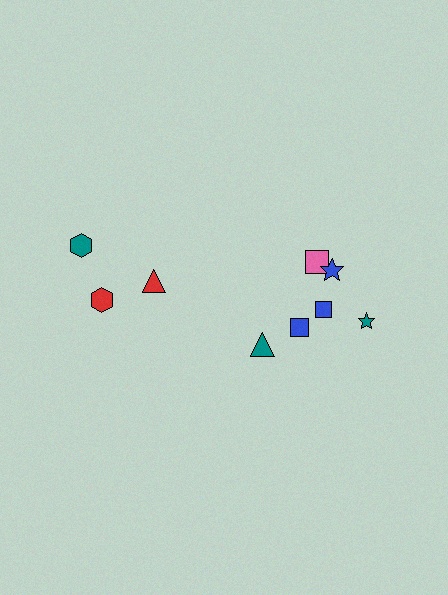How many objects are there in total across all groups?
There are 9 objects.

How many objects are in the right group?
There are 6 objects.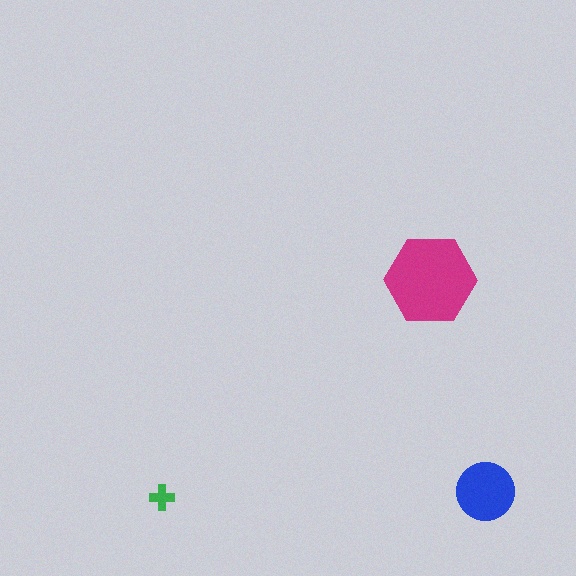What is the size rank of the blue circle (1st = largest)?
2nd.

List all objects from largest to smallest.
The magenta hexagon, the blue circle, the green cross.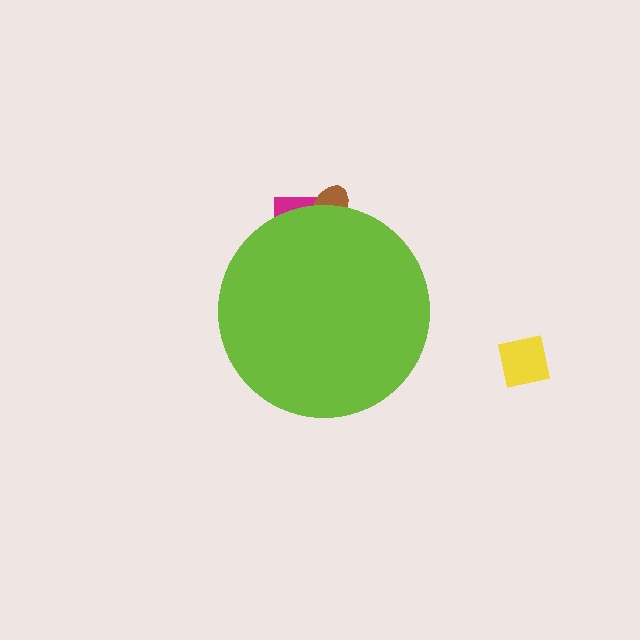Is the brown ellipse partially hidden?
Yes, the brown ellipse is partially hidden behind the lime circle.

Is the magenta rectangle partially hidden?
Yes, the magenta rectangle is partially hidden behind the lime circle.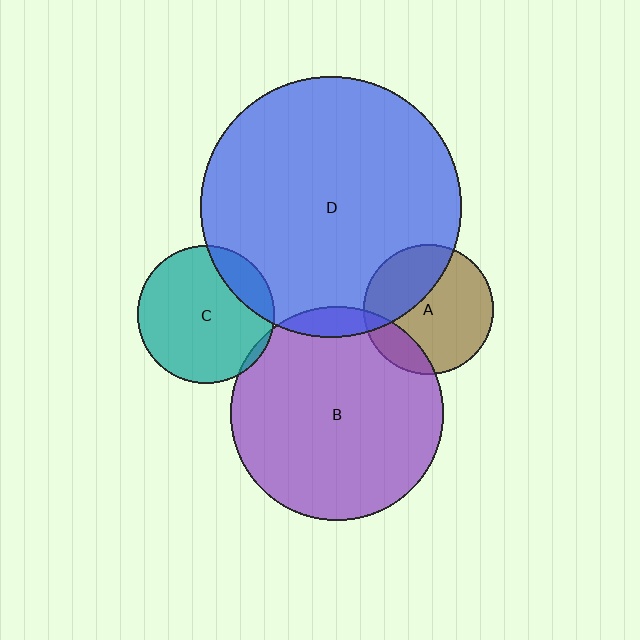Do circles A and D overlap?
Yes.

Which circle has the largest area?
Circle D (blue).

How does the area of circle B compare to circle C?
Approximately 2.4 times.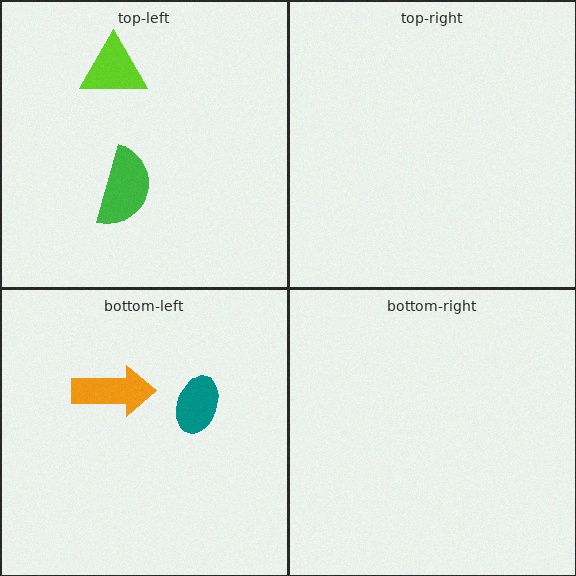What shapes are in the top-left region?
The green semicircle, the lime triangle.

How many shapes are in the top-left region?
2.